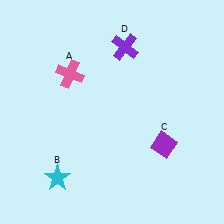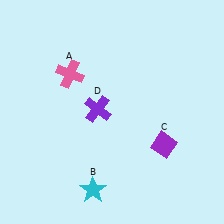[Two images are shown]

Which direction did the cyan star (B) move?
The cyan star (B) moved right.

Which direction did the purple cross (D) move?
The purple cross (D) moved down.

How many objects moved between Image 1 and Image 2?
2 objects moved between the two images.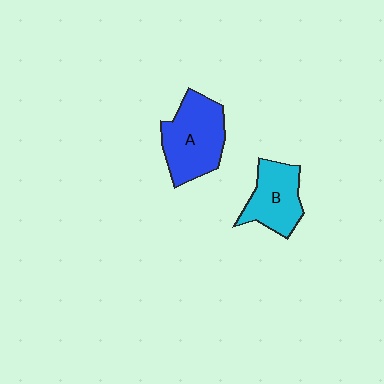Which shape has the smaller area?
Shape B (cyan).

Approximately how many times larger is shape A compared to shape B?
Approximately 1.3 times.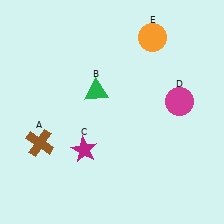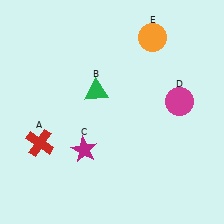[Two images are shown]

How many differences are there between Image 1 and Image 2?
There is 1 difference between the two images.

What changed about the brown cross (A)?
In Image 1, A is brown. In Image 2, it changed to red.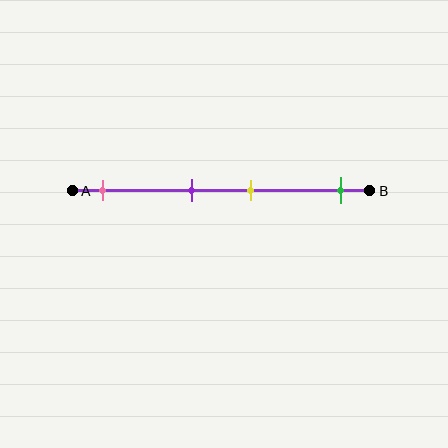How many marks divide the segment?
There are 4 marks dividing the segment.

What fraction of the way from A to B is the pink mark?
The pink mark is approximately 10% (0.1) of the way from A to B.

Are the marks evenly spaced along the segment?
No, the marks are not evenly spaced.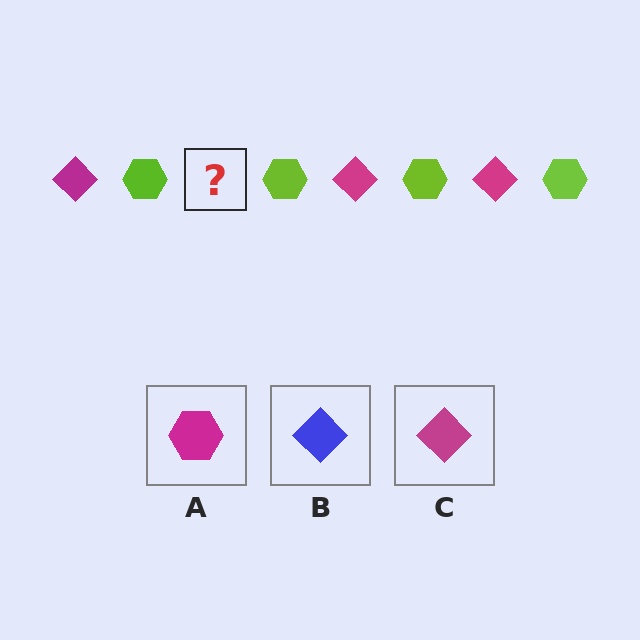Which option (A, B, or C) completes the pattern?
C.